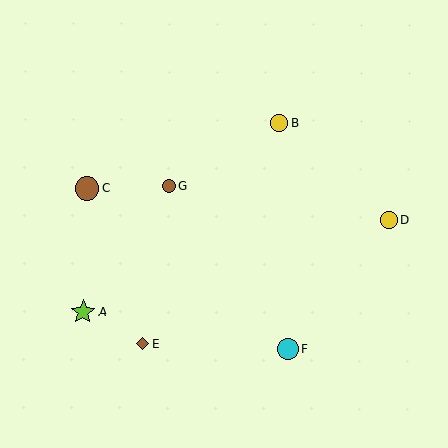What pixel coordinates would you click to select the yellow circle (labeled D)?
Click at (389, 220) to select the yellow circle D.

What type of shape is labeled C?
Shape C is a brown circle.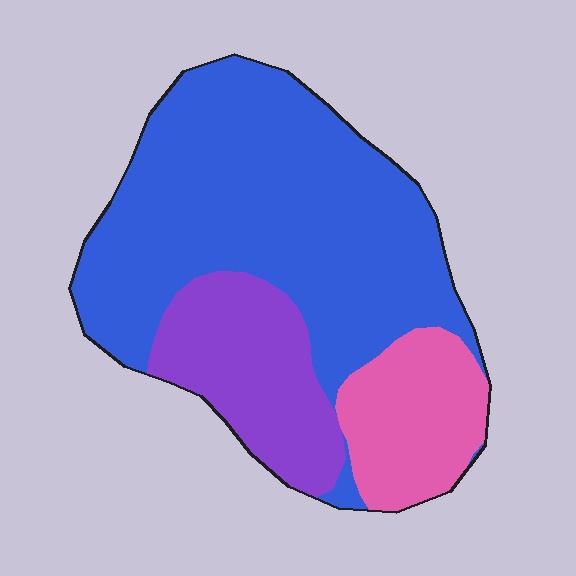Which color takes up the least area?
Pink, at roughly 15%.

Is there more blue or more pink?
Blue.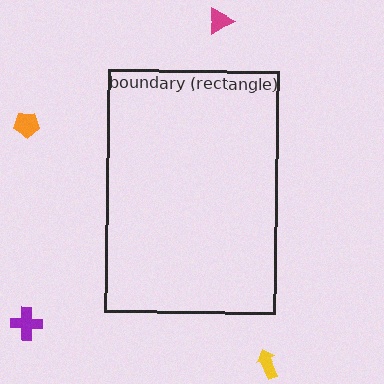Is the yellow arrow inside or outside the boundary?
Outside.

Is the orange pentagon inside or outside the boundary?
Outside.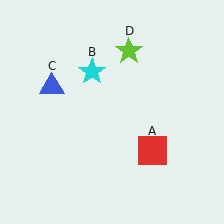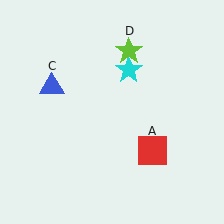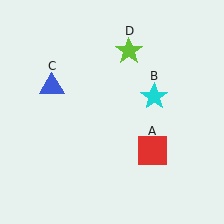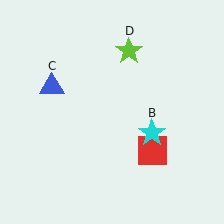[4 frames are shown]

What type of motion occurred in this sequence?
The cyan star (object B) rotated clockwise around the center of the scene.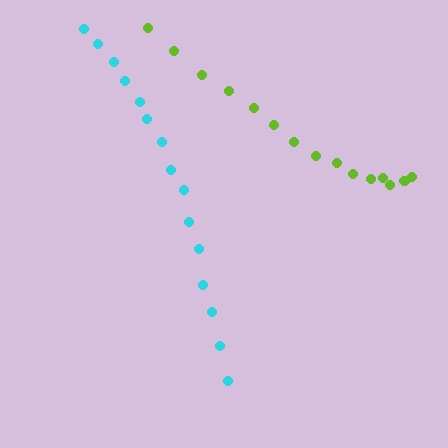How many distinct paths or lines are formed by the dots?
There are 2 distinct paths.